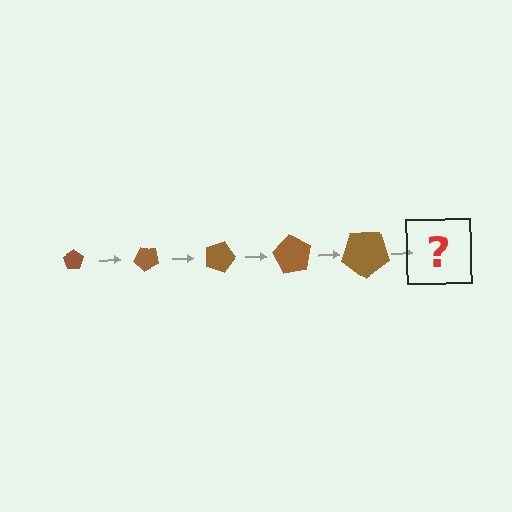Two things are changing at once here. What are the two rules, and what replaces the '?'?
The two rules are that the pentagon grows larger each step and it rotates 45 degrees each step. The '?' should be a pentagon, larger than the previous one and rotated 225 degrees from the start.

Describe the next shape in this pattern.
It should be a pentagon, larger than the previous one and rotated 225 degrees from the start.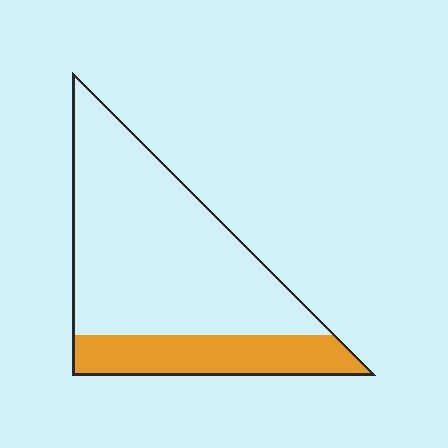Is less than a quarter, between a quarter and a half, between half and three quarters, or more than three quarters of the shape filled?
Between a quarter and a half.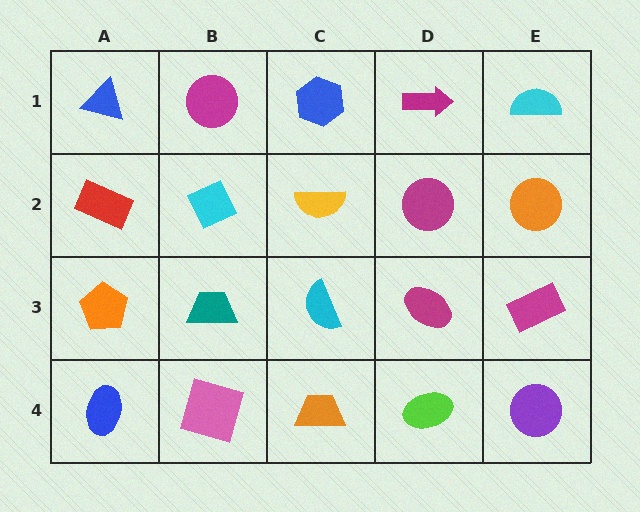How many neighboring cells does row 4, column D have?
3.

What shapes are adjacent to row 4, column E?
A magenta rectangle (row 3, column E), a lime ellipse (row 4, column D).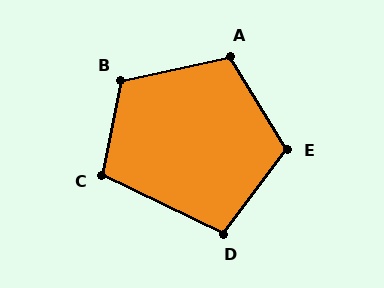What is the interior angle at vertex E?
Approximately 111 degrees (obtuse).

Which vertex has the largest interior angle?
B, at approximately 114 degrees.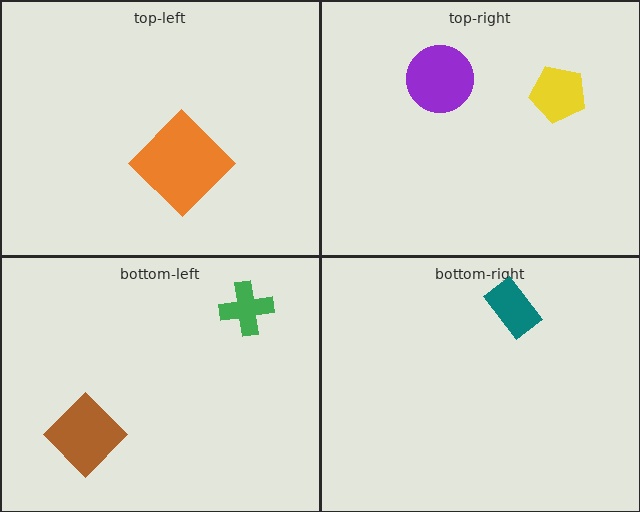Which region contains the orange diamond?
The top-left region.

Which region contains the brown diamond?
The bottom-left region.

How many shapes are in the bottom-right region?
1.